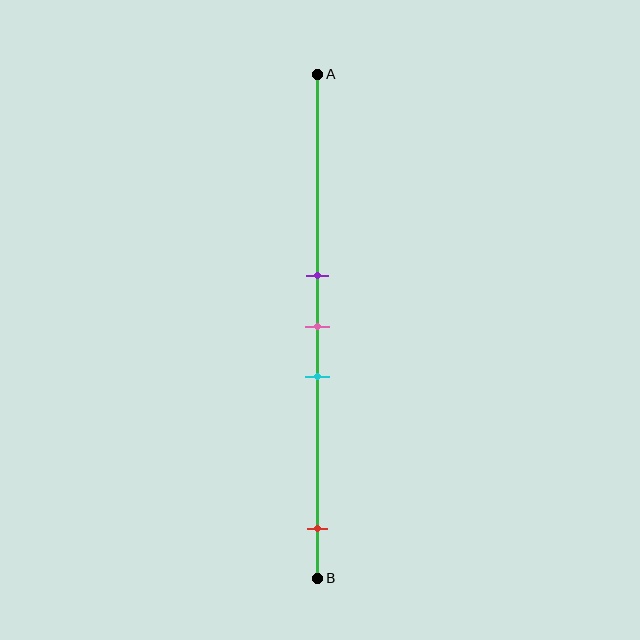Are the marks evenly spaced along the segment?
No, the marks are not evenly spaced.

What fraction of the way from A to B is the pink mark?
The pink mark is approximately 50% (0.5) of the way from A to B.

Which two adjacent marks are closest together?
The purple and pink marks are the closest adjacent pair.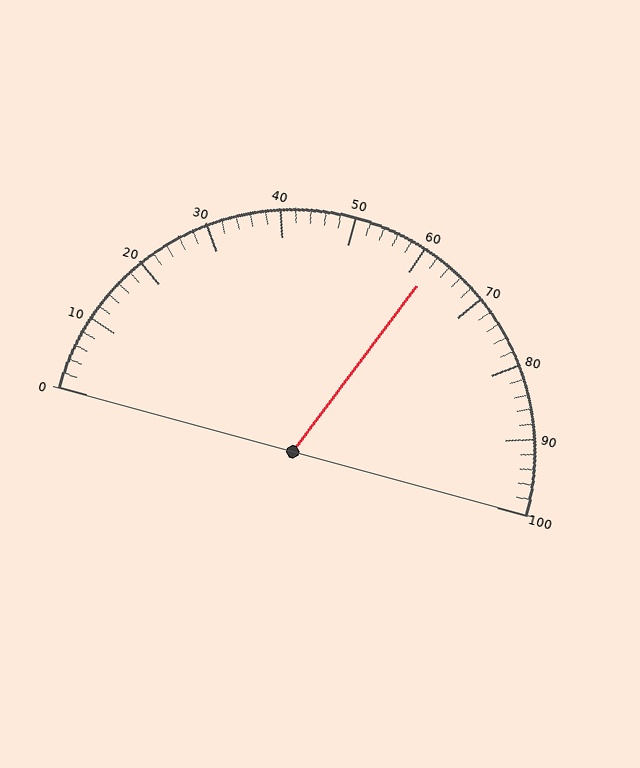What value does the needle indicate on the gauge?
The needle indicates approximately 62.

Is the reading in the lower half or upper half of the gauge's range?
The reading is in the upper half of the range (0 to 100).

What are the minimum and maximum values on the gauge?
The gauge ranges from 0 to 100.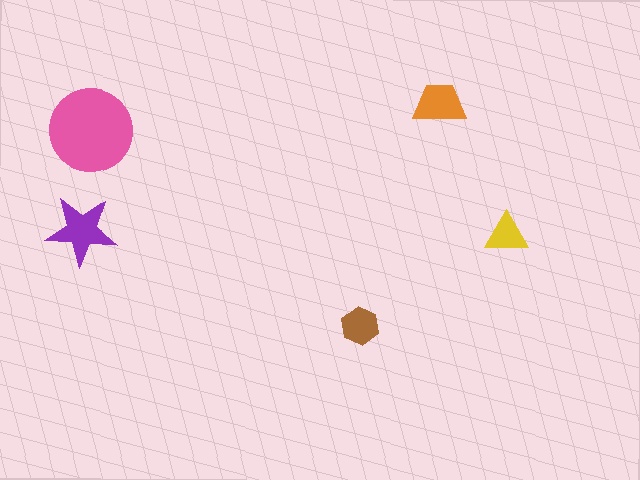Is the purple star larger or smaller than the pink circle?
Smaller.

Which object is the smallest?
The yellow triangle.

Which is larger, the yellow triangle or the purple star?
The purple star.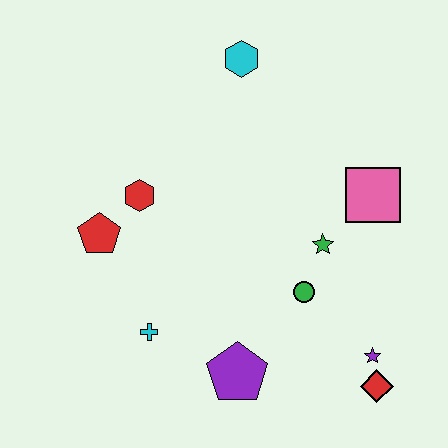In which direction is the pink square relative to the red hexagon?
The pink square is to the right of the red hexagon.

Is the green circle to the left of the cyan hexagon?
No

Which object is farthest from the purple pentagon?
The cyan hexagon is farthest from the purple pentagon.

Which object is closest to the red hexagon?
The red pentagon is closest to the red hexagon.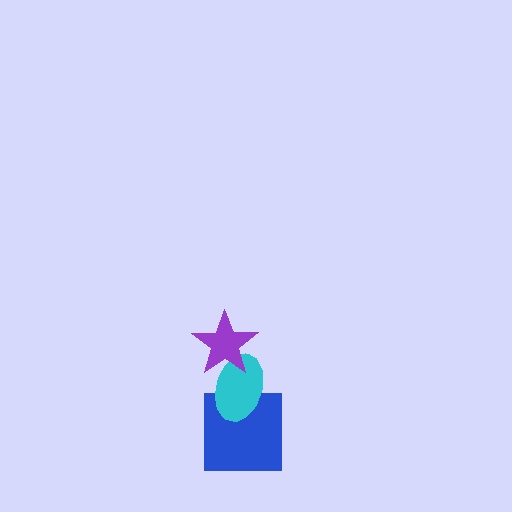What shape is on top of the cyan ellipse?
The purple star is on top of the cyan ellipse.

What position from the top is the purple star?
The purple star is 1st from the top.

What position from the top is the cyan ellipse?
The cyan ellipse is 2nd from the top.